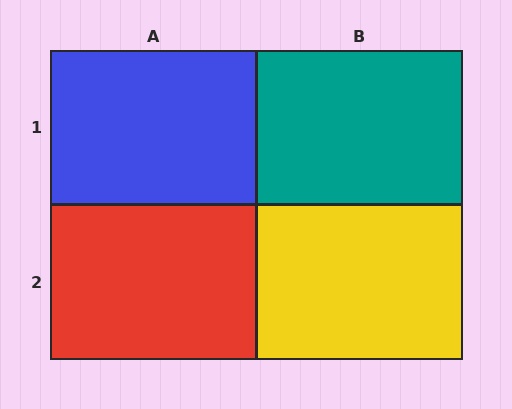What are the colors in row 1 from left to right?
Blue, teal.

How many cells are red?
1 cell is red.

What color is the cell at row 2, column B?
Yellow.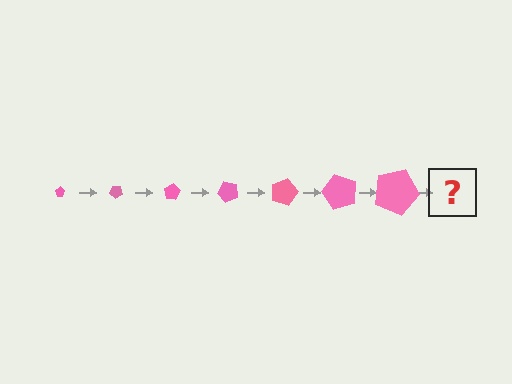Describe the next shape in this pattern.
It should be a pentagon, larger than the previous one and rotated 280 degrees from the start.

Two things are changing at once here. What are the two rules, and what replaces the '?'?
The two rules are that the pentagon grows larger each step and it rotates 40 degrees each step. The '?' should be a pentagon, larger than the previous one and rotated 280 degrees from the start.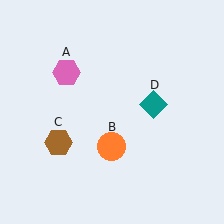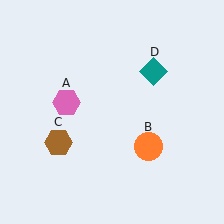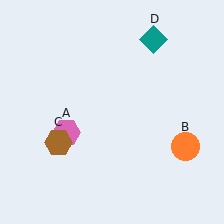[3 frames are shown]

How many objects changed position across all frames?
3 objects changed position: pink hexagon (object A), orange circle (object B), teal diamond (object D).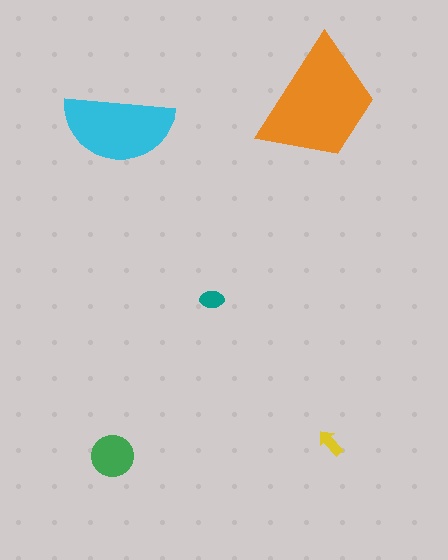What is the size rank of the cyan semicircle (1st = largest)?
2nd.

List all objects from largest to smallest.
The orange trapezoid, the cyan semicircle, the green circle, the teal ellipse, the yellow arrow.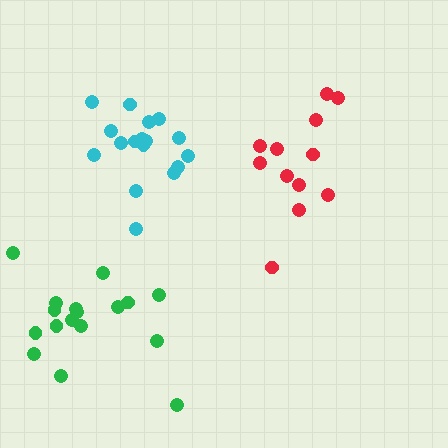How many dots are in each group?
Group 1: 17 dots, Group 2: 17 dots, Group 3: 12 dots (46 total).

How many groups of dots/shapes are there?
There are 3 groups.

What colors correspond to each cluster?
The clusters are colored: green, cyan, red.